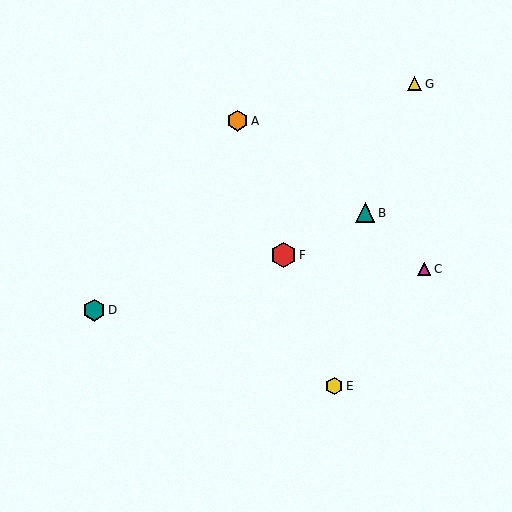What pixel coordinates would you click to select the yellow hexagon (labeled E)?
Click at (334, 386) to select the yellow hexagon E.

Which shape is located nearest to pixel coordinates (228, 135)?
The orange hexagon (labeled A) at (238, 121) is nearest to that location.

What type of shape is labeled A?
Shape A is an orange hexagon.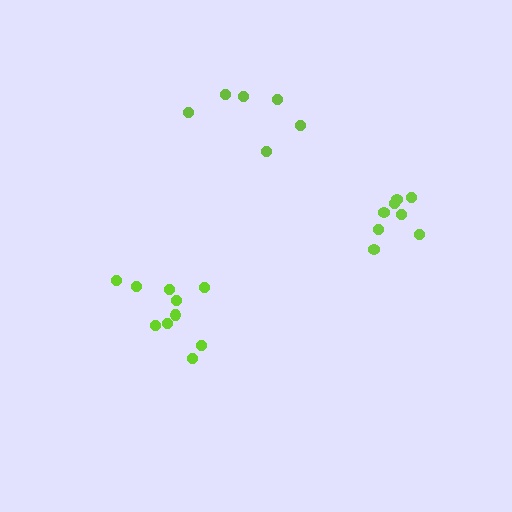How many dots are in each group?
Group 1: 8 dots, Group 2: 10 dots, Group 3: 6 dots (24 total).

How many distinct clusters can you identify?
There are 3 distinct clusters.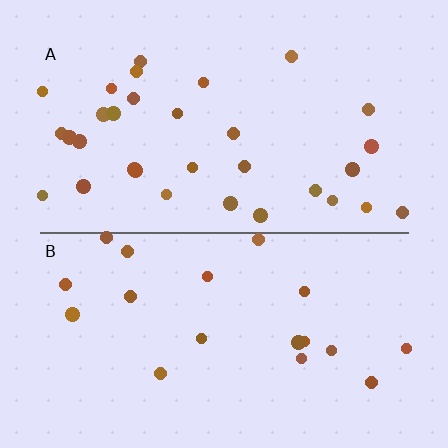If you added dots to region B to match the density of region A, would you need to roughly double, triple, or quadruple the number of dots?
Approximately double.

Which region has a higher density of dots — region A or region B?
A (the top).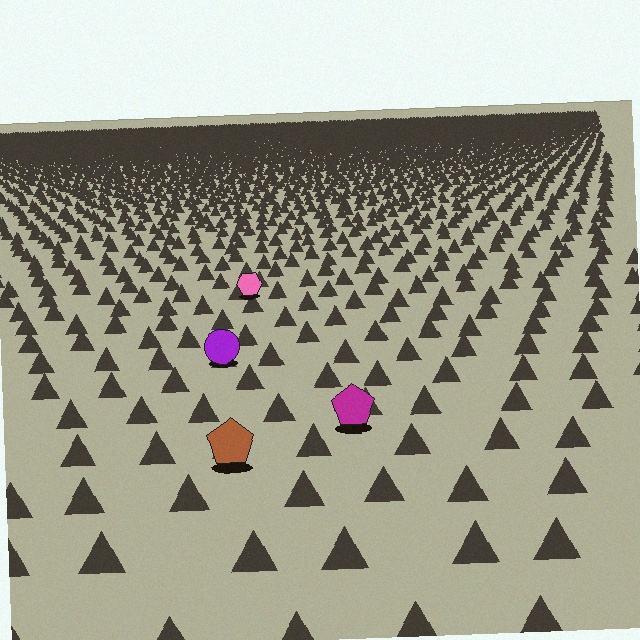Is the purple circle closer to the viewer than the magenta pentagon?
No. The magenta pentagon is closer — you can tell from the texture gradient: the ground texture is coarser near it.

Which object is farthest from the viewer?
The pink hexagon is farthest from the viewer. It appears smaller and the ground texture around it is denser.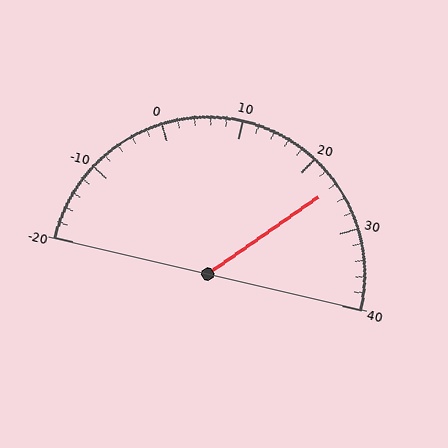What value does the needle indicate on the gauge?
The needle indicates approximately 24.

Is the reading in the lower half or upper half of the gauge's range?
The reading is in the upper half of the range (-20 to 40).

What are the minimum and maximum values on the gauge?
The gauge ranges from -20 to 40.